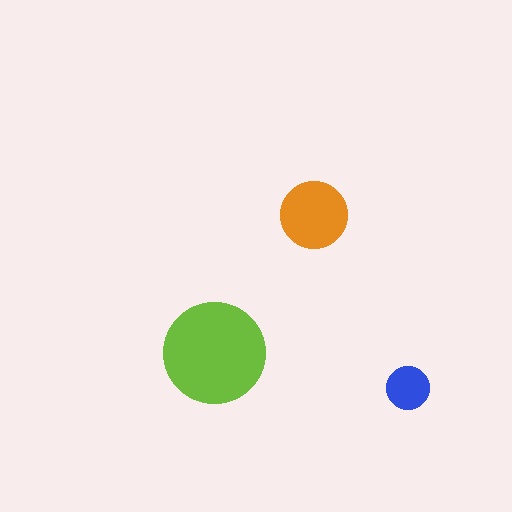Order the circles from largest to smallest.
the lime one, the orange one, the blue one.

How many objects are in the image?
There are 3 objects in the image.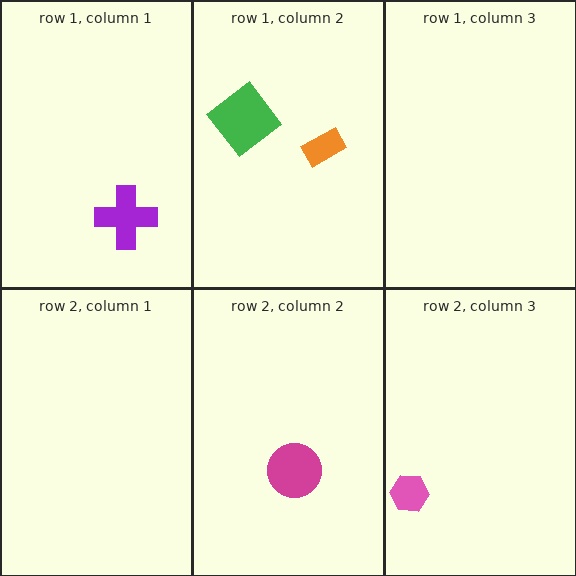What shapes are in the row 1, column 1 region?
The purple cross.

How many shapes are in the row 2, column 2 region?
1.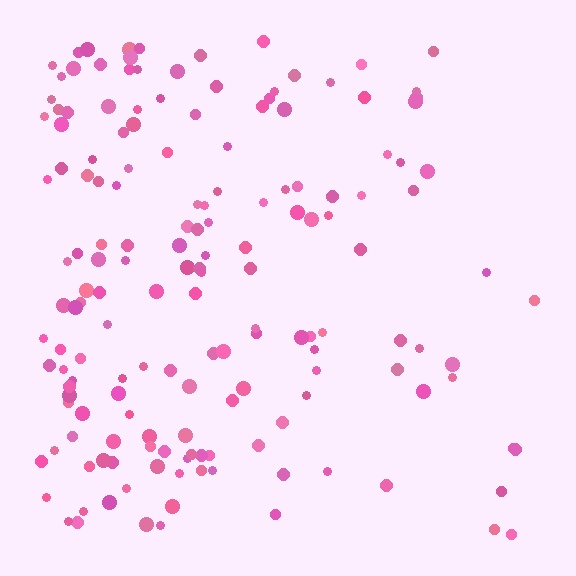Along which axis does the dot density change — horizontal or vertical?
Horizontal.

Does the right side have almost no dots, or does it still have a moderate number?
Still a moderate number, just noticeably fewer than the left.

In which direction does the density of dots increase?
From right to left, with the left side densest.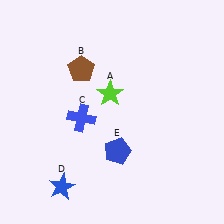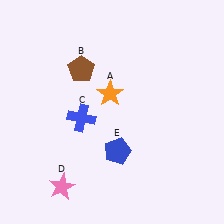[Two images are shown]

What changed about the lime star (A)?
In Image 1, A is lime. In Image 2, it changed to orange.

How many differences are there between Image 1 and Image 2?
There are 2 differences between the two images.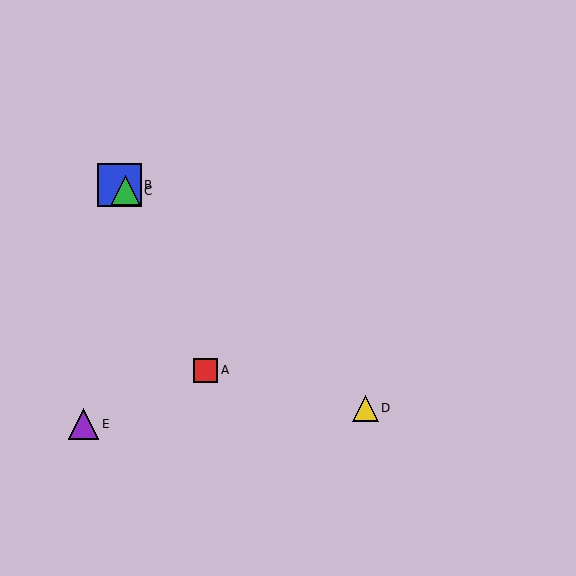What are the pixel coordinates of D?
Object D is at (365, 408).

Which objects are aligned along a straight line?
Objects B, C, D are aligned along a straight line.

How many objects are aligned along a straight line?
3 objects (B, C, D) are aligned along a straight line.